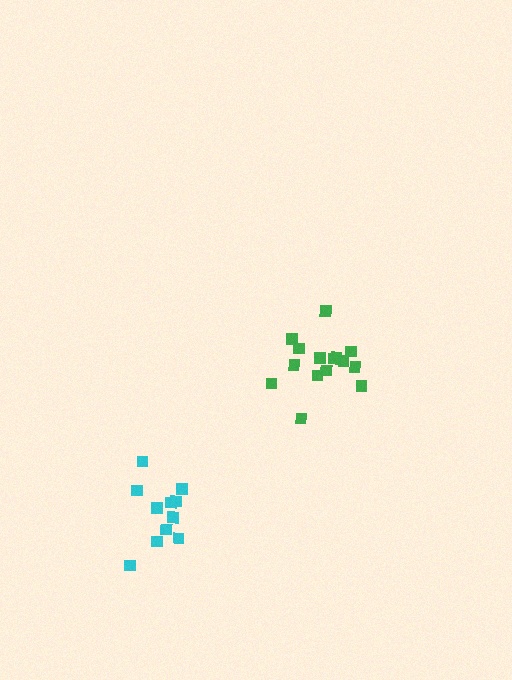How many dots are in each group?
Group 1: 11 dots, Group 2: 15 dots (26 total).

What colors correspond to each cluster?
The clusters are colored: cyan, green.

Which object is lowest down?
The cyan cluster is bottommost.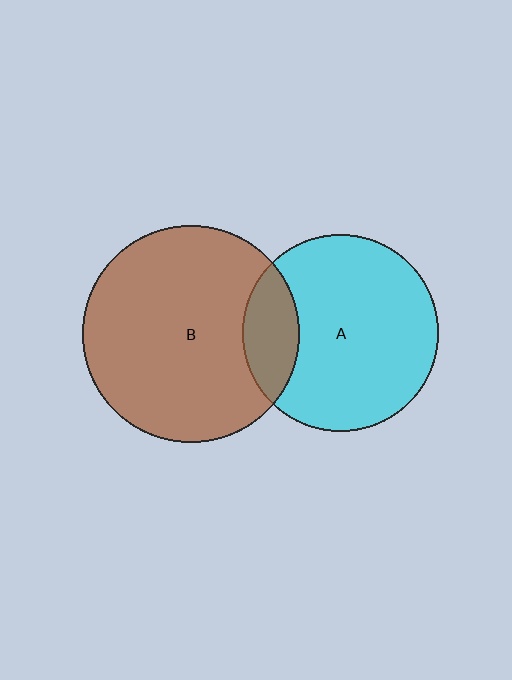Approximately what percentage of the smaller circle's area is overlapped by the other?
Approximately 20%.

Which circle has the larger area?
Circle B (brown).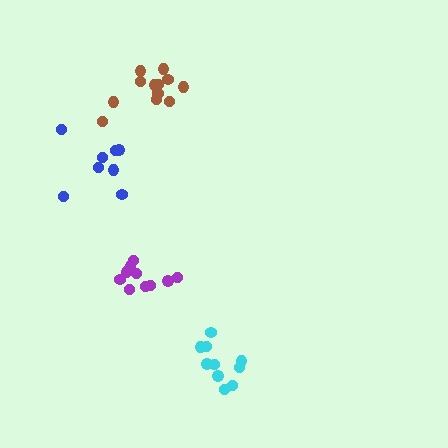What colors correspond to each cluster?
The clusters are colored: cyan, purple, blue, brown.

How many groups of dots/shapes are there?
There are 4 groups.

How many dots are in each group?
Group 1: 10 dots, Group 2: 10 dots, Group 3: 8 dots, Group 4: 13 dots (41 total).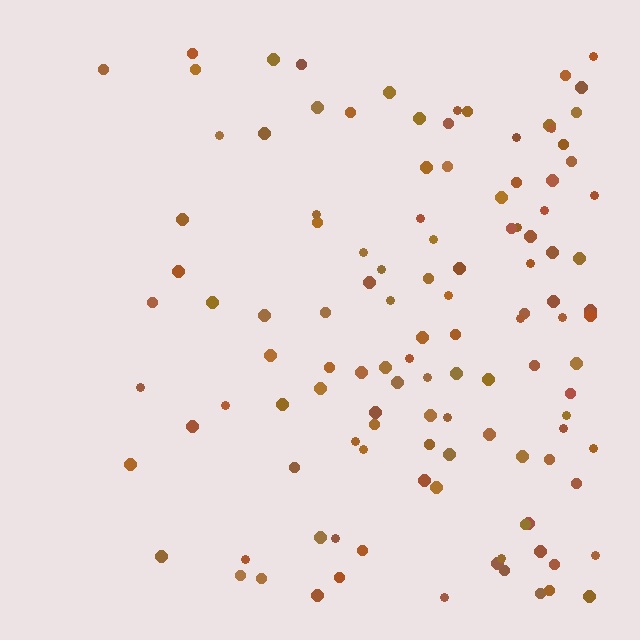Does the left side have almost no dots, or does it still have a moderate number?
Still a moderate number, just noticeably fewer than the right.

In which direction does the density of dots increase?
From left to right, with the right side densest.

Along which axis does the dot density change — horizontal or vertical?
Horizontal.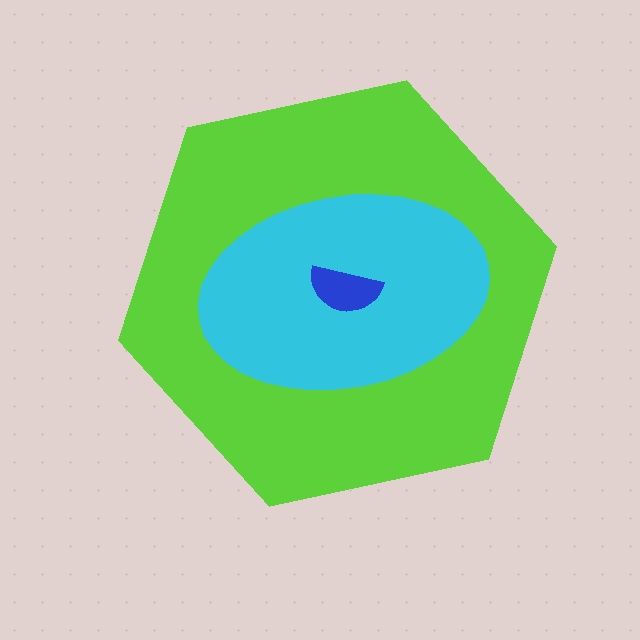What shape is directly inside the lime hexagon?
The cyan ellipse.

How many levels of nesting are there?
3.